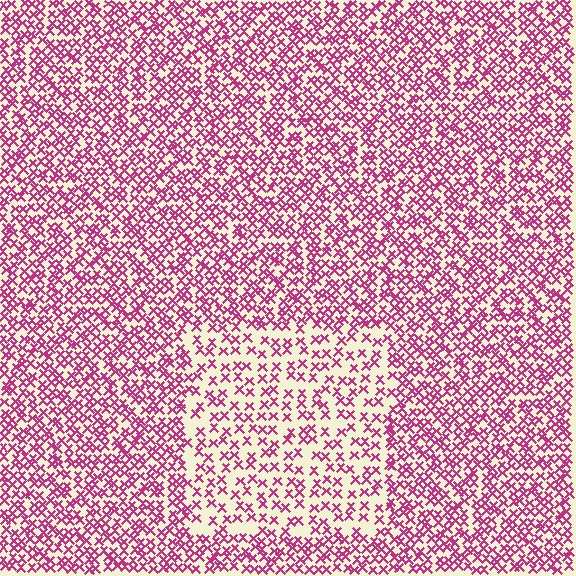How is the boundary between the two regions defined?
The boundary is defined by a change in element density (approximately 1.9x ratio). All elements are the same color, size, and shape.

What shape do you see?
I see a rectangle.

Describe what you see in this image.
The image contains small magenta elements arranged at two different densities. A rectangle-shaped region is visible where the elements are less densely packed than the surrounding area.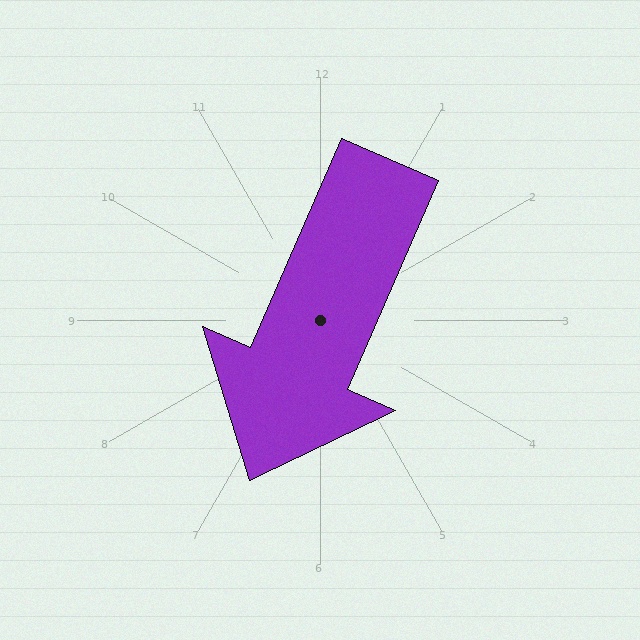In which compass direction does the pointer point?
Southwest.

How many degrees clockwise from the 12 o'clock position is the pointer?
Approximately 204 degrees.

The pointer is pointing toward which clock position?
Roughly 7 o'clock.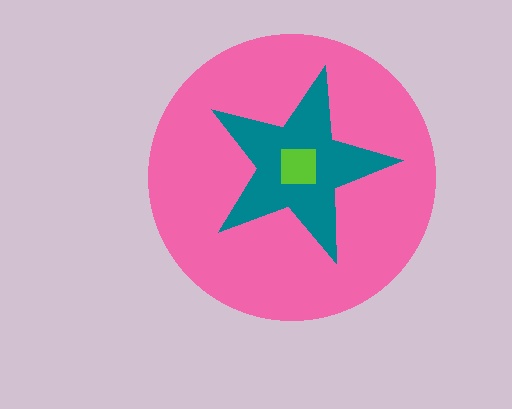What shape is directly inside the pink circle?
The teal star.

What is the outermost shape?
The pink circle.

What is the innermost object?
The lime square.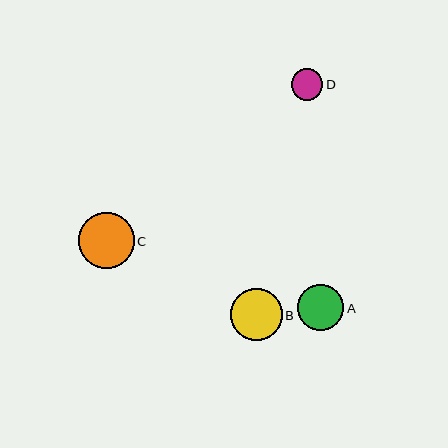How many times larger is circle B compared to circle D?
Circle B is approximately 1.6 times the size of circle D.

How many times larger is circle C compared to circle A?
Circle C is approximately 1.2 times the size of circle A.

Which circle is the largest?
Circle C is the largest with a size of approximately 56 pixels.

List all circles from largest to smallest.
From largest to smallest: C, B, A, D.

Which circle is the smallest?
Circle D is the smallest with a size of approximately 32 pixels.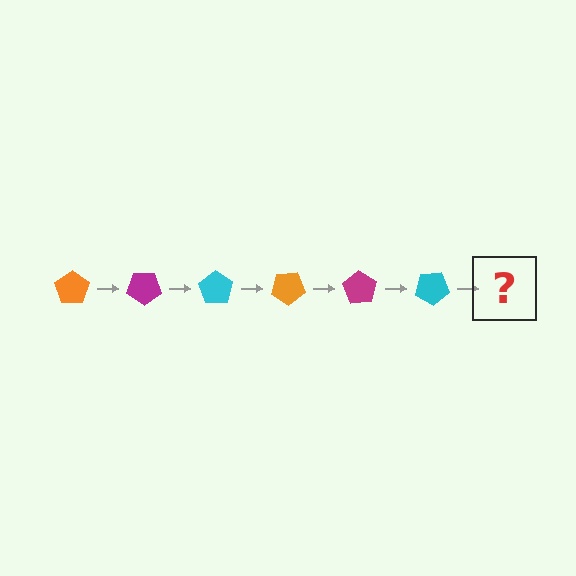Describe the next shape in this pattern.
It should be an orange pentagon, rotated 210 degrees from the start.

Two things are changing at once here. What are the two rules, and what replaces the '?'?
The two rules are that it rotates 35 degrees each step and the color cycles through orange, magenta, and cyan. The '?' should be an orange pentagon, rotated 210 degrees from the start.